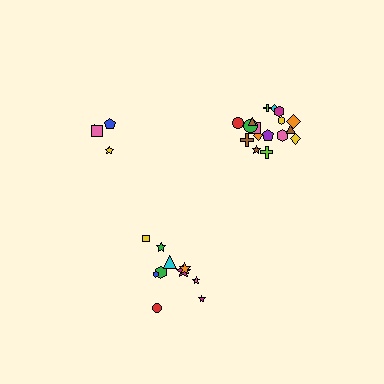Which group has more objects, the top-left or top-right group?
The top-right group.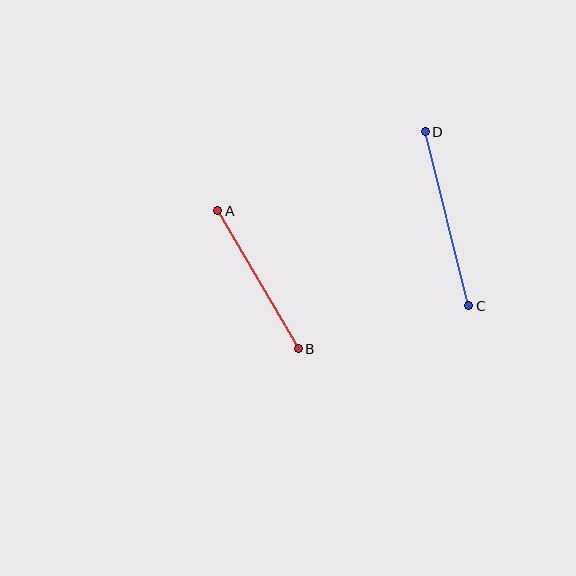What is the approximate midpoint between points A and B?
The midpoint is at approximately (258, 280) pixels.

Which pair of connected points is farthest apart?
Points C and D are farthest apart.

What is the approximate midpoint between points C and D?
The midpoint is at approximately (447, 219) pixels.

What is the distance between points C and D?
The distance is approximately 179 pixels.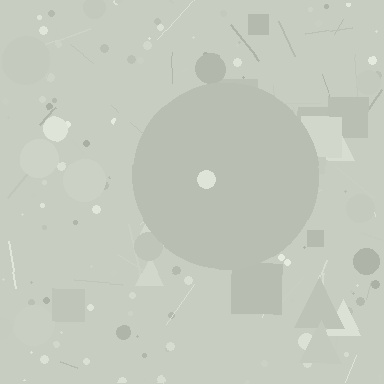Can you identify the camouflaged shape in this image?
The camouflaged shape is a circle.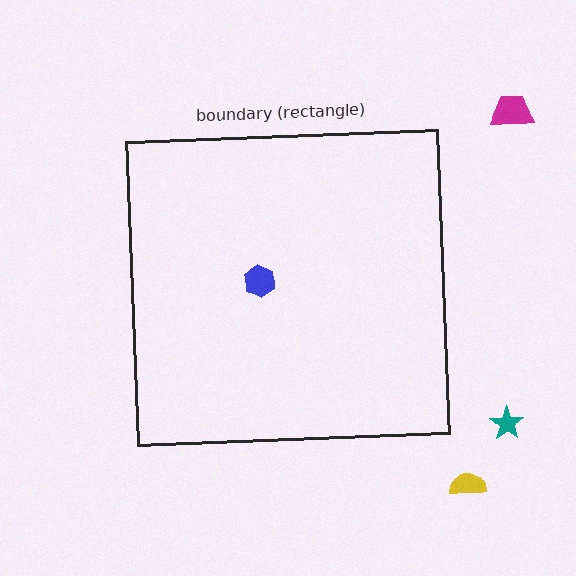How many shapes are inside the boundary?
1 inside, 3 outside.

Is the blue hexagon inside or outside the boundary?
Inside.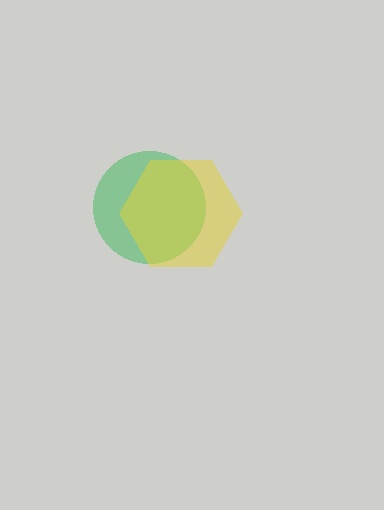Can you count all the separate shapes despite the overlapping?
Yes, there are 2 separate shapes.